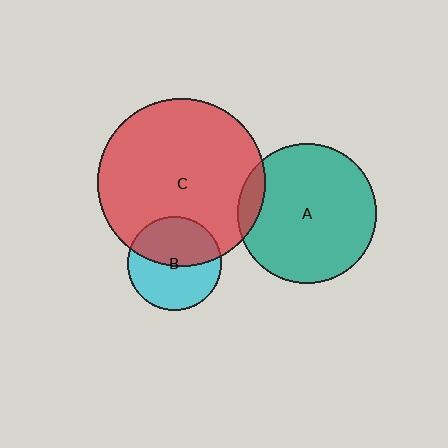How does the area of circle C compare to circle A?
Approximately 1.4 times.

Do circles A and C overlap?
Yes.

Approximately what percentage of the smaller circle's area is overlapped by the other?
Approximately 10%.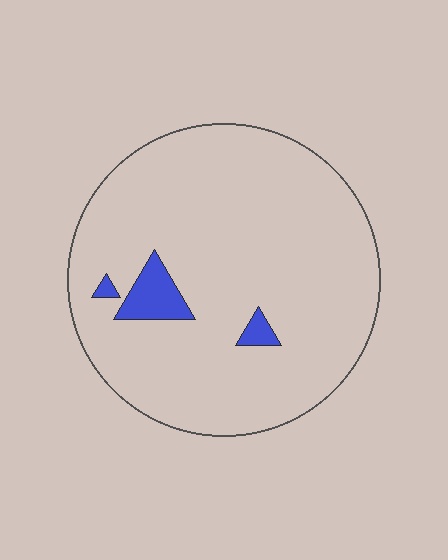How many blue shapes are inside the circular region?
3.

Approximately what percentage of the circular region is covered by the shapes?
Approximately 5%.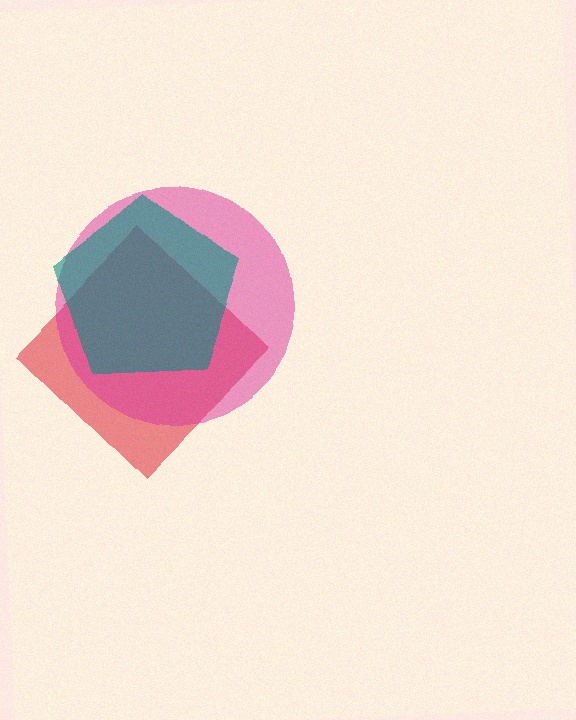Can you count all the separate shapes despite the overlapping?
Yes, there are 3 separate shapes.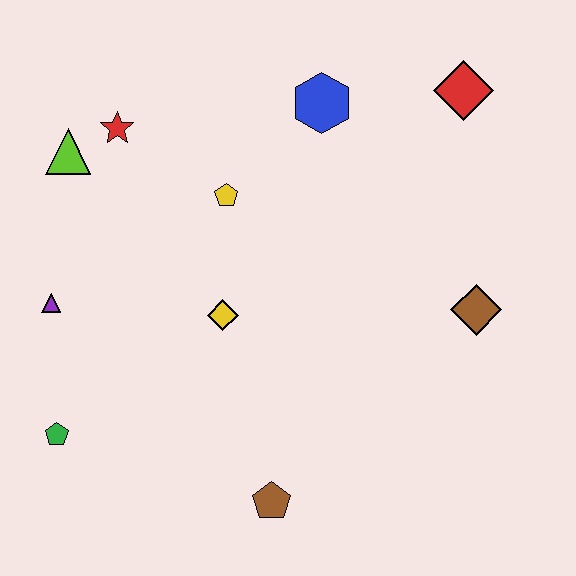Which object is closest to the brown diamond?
The red diamond is closest to the brown diamond.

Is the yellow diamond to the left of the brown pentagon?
Yes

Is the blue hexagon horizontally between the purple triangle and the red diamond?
Yes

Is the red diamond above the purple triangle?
Yes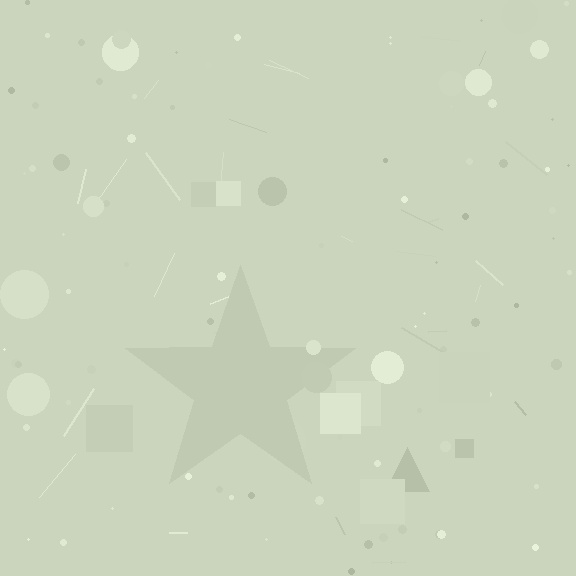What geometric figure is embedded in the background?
A star is embedded in the background.